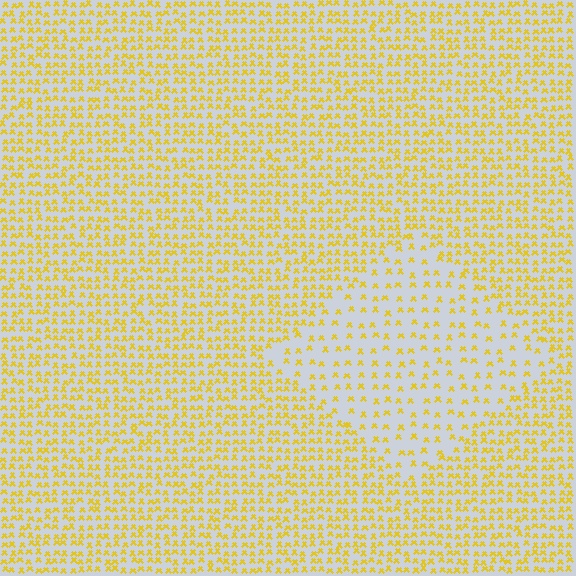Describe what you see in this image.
The image contains small yellow elements arranged at two different densities. A diamond-shaped region is visible where the elements are less densely packed than the surrounding area.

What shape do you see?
I see a diamond.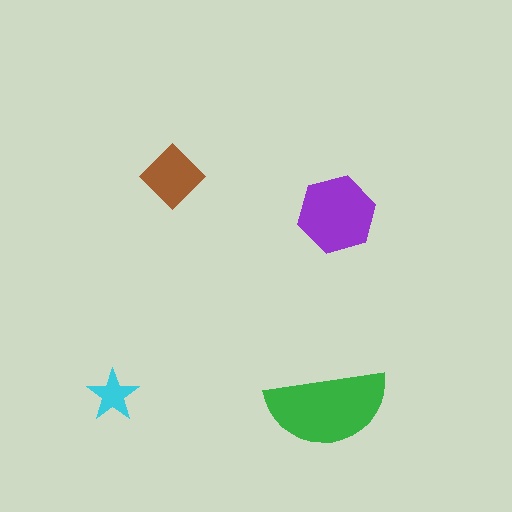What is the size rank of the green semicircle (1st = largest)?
1st.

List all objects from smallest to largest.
The cyan star, the brown diamond, the purple hexagon, the green semicircle.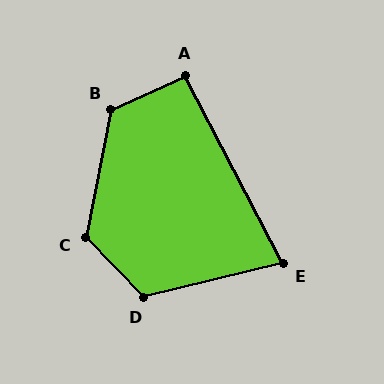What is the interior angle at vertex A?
Approximately 94 degrees (approximately right).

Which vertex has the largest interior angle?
B, at approximately 125 degrees.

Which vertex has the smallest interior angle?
E, at approximately 76 degrees.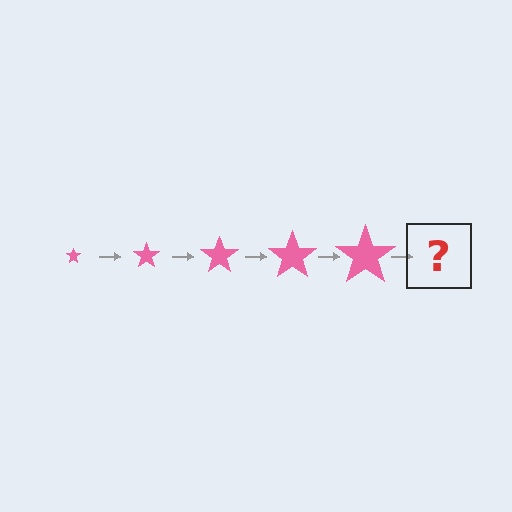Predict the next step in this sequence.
The next step is a pink star, larger than the previous one.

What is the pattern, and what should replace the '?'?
The pattern is that the star gets progressively larger each step. The '?' should be a pink star, larger than the previous one.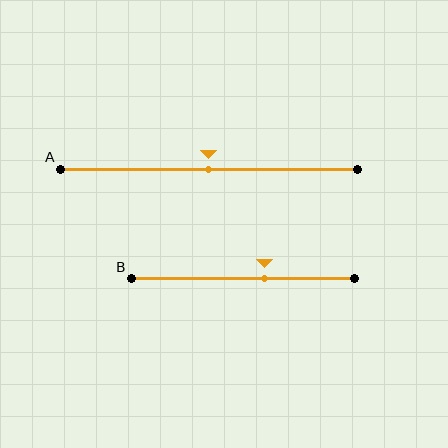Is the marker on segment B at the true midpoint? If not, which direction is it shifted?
No, the marker on segment B is shifted to the right by about 10% of the segment length.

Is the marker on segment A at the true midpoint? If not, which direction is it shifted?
Yes, the marker on segment A is at the true midpoint.